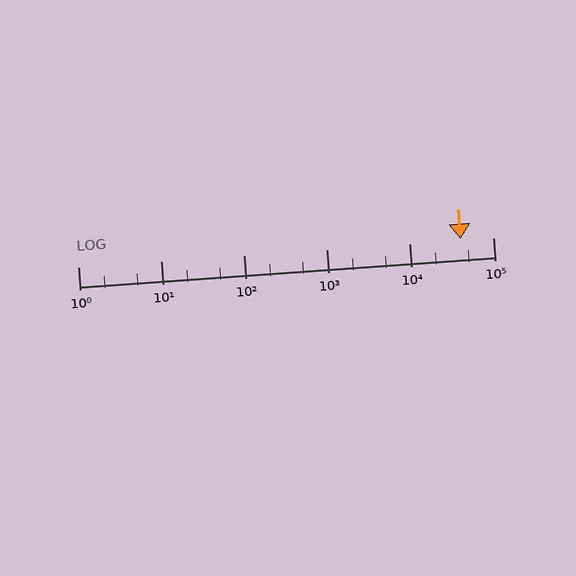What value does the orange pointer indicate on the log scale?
The pointer indicates approximately 41000.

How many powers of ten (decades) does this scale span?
The scale spans 5 decades, from 1 to 100000.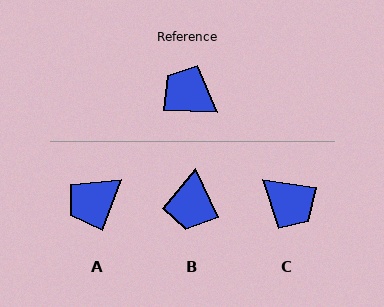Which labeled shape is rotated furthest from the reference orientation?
C, about 175 degrees away.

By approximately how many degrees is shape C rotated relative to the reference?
Approximately 175 degrees counter-clockwise.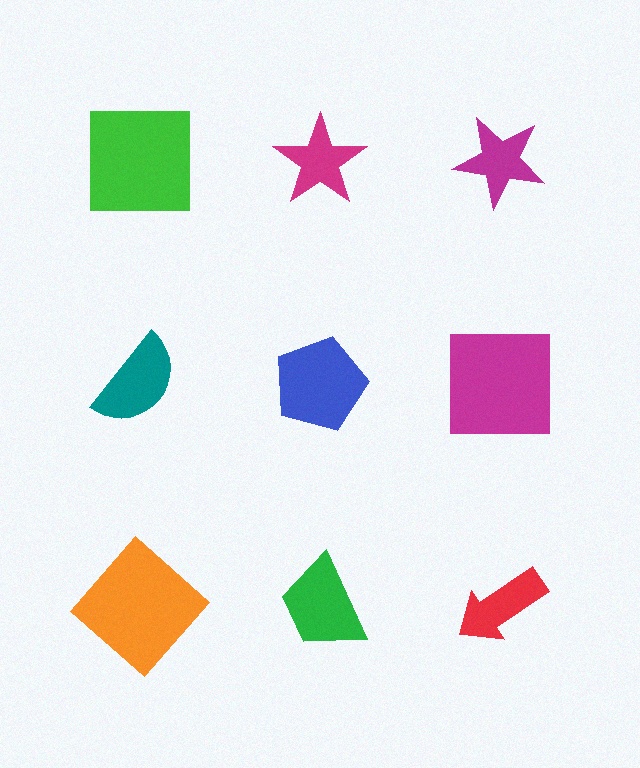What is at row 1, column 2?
A magenta star.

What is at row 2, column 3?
A magenta square.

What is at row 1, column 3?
A magenta star.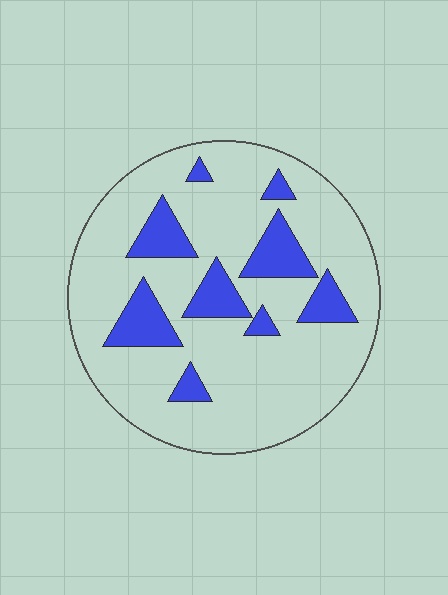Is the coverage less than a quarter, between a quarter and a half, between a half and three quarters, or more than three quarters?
Less than a quarter.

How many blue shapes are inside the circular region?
9.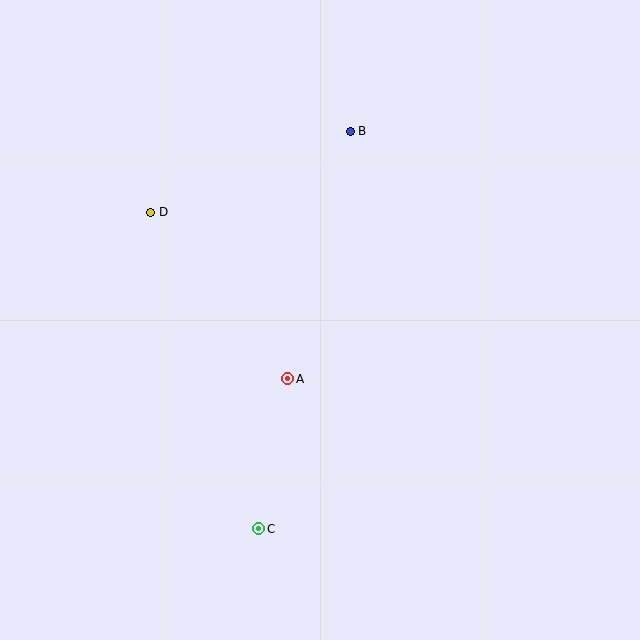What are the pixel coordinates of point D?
Point D is at (151, 212).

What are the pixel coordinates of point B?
Point B is at (350, 131).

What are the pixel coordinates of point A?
Point A is at (288, 379).